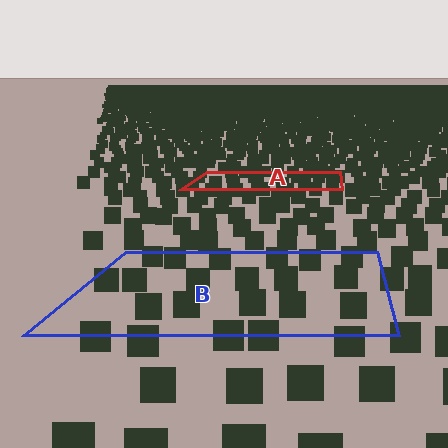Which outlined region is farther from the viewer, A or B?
Region A is farther from the viewer — the texture elements inside it appear smaller and more densely packed.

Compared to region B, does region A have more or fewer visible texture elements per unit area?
Region A has more texture elements per unit area — they are packed more densely because it is farther away.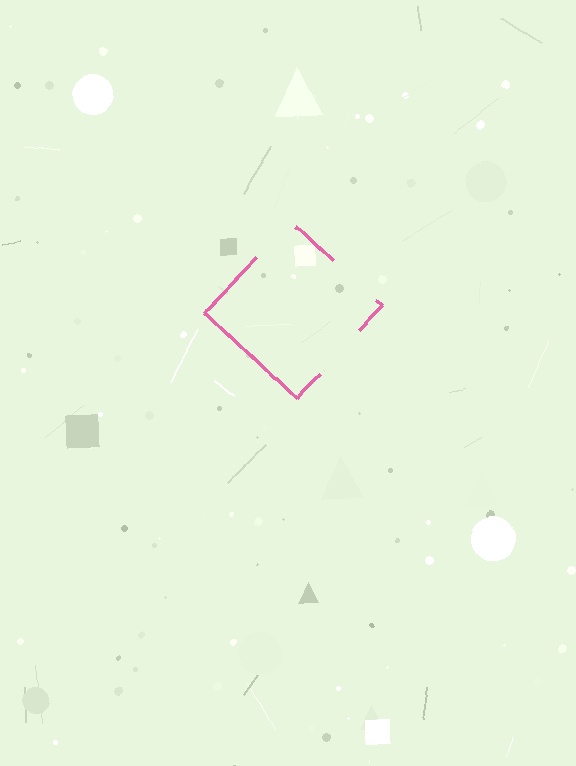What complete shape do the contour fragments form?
The contour fragments form a diamond.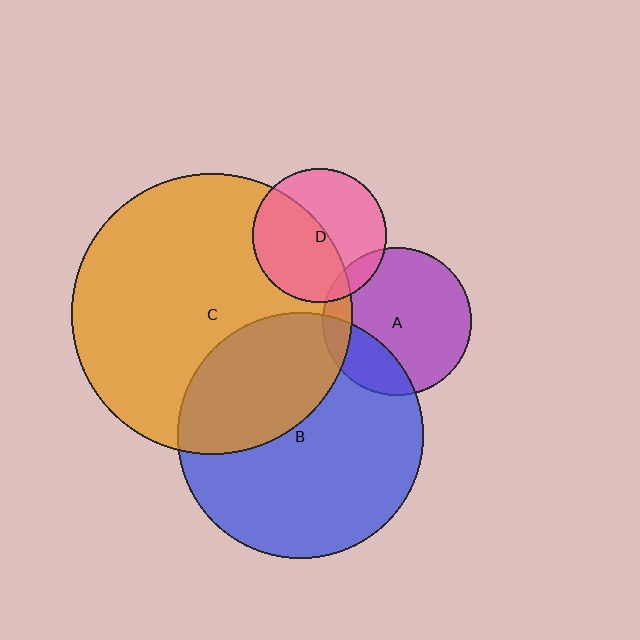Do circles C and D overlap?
Yes.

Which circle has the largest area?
Circle C (orange).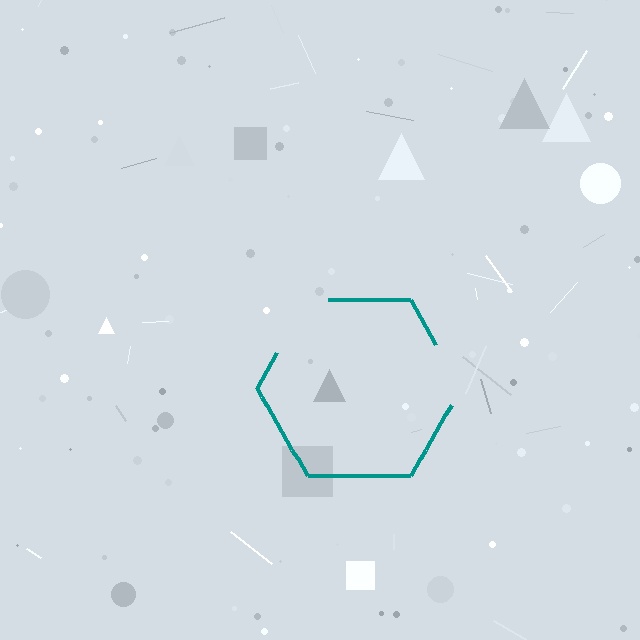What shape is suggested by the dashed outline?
The dashed outline suggests a hexagon.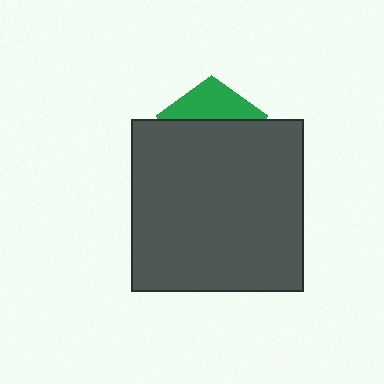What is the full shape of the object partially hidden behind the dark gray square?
The partially hidden object is a green pentagon.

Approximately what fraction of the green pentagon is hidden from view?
Roughly 67% of the green pentagon is hidden behind the dark gray square.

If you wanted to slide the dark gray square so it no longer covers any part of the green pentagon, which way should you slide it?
Slide it down — that is the most direct way to separate the two shapes.